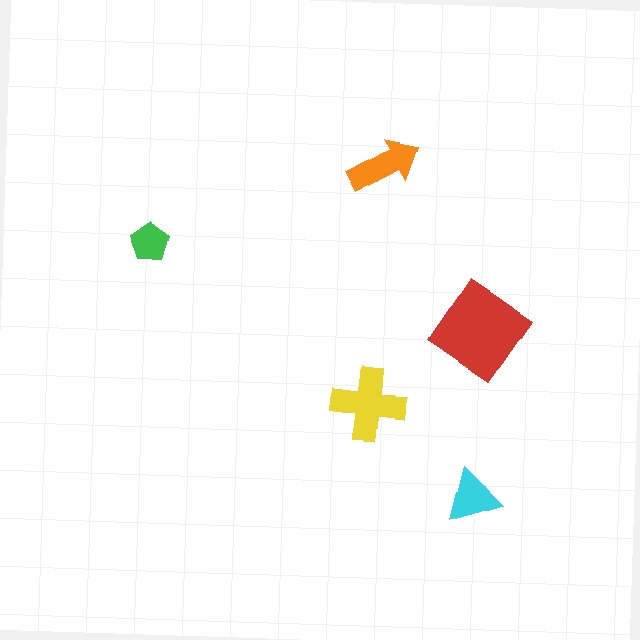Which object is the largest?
The red diamond.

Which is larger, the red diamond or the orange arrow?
The red diamond.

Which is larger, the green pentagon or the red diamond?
The red diamond.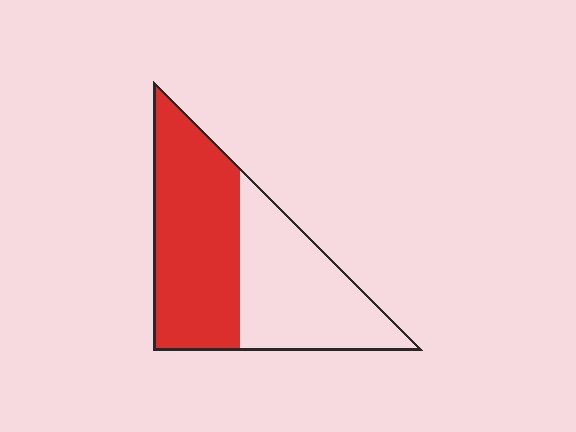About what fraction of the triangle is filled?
About one half (1/2).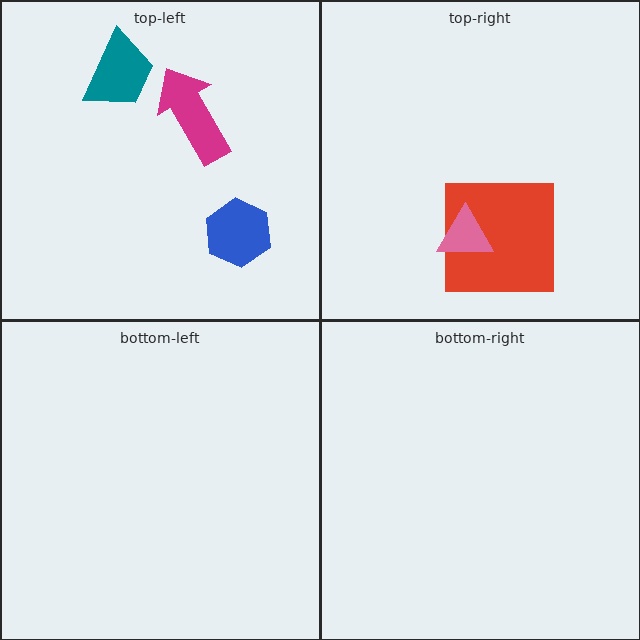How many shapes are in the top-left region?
3.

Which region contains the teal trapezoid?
The top-left region.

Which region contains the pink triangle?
The top-right region.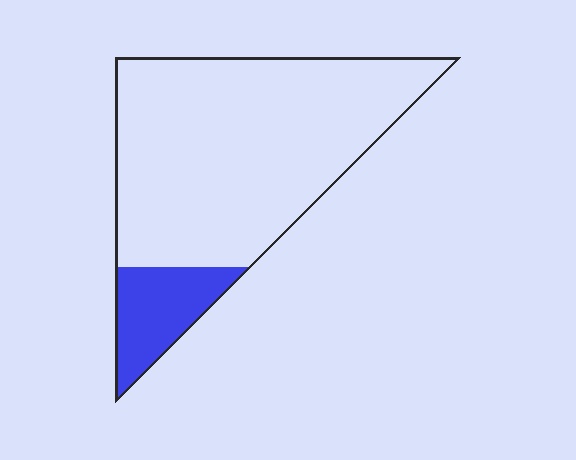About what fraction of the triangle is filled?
About one sixth (1/6).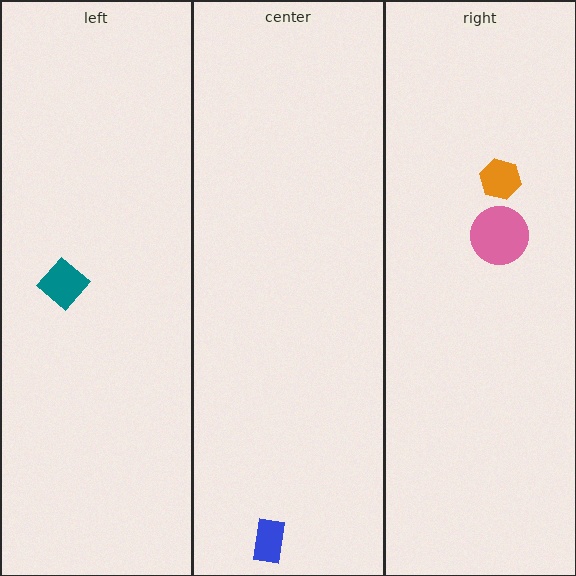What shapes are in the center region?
The blue rectangle.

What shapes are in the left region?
The teal diamond.